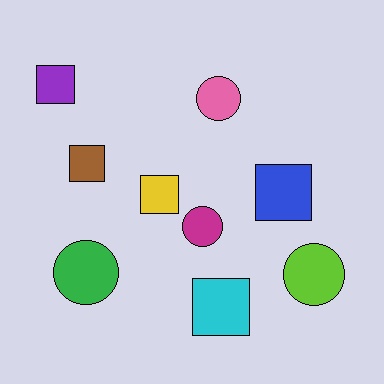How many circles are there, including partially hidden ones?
There are 4 circles.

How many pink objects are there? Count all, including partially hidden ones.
There is 1 pink object.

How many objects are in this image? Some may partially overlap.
There are 9 objects.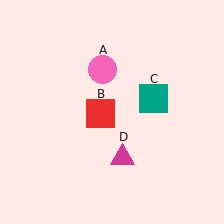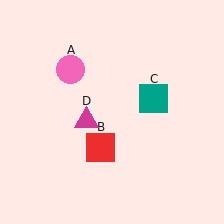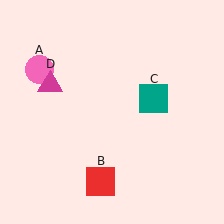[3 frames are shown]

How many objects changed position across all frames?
3 objects changed position: pink circle (object A), red square (object B), magenta triangle (object D).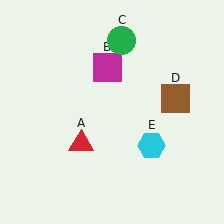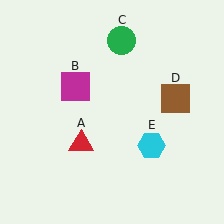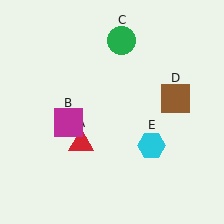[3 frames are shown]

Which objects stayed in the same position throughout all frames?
Red triangle (object A) and green circle (object C) and brown square (object D) and cyan hexagon (object E) remained stationary.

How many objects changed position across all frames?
1 object changed position: magenta square (object B).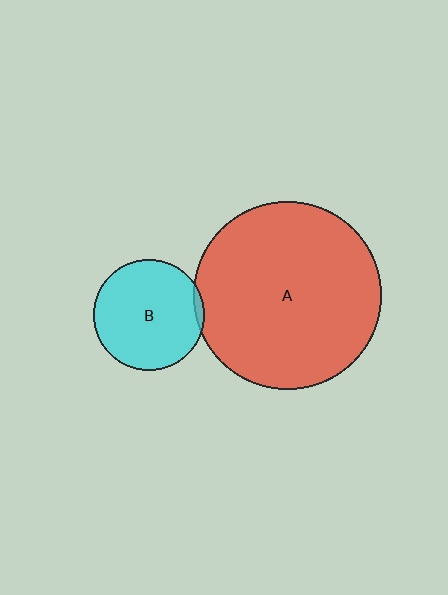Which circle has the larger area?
Circle A (red).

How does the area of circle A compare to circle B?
Approximately 2.9 times.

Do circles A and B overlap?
Yes.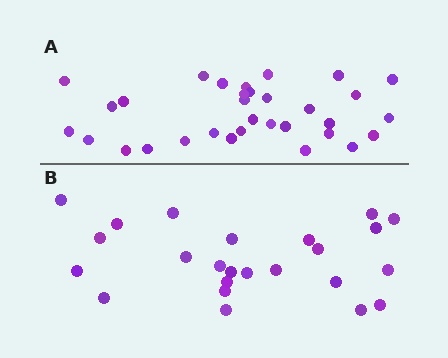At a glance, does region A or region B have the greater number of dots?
Region A (the top region) has more dots.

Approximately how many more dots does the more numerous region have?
Region A has roughly 8 or so more dots than region B.